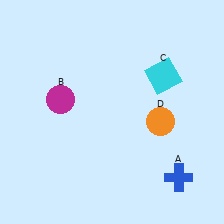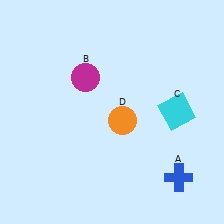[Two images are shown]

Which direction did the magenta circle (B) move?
The magenta circle (B) moved right.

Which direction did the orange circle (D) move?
The orange circle (D) moved left.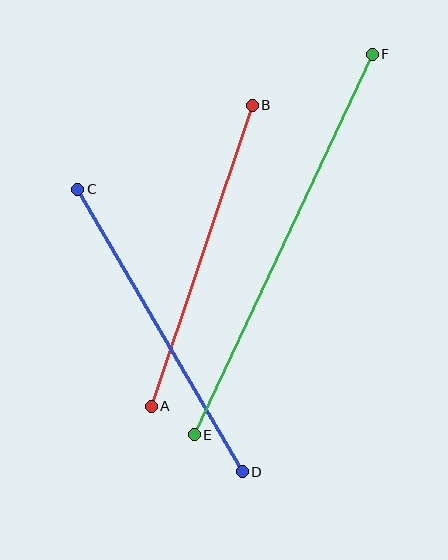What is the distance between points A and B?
The distance is approximately 318 pixels.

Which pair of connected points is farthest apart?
Points E and F are farthest apart.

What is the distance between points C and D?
The distance is approximately 327 pixels.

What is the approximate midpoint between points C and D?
The midpoint is at approximately (160, 330) pixels.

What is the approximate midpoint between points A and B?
The midpoint is at approximately (202, 256) pixels.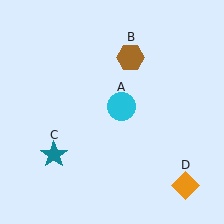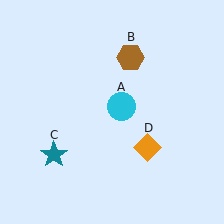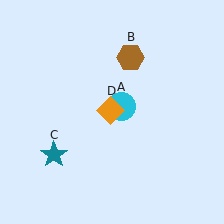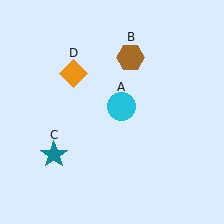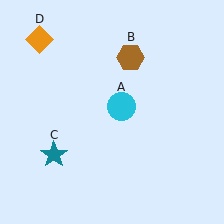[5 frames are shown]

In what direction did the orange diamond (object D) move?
The orange diamond (object D) moved up and to the left.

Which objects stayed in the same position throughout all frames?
Cyan circle (object A) and brown hexagon (object B) and teal star (object C) remained stationary.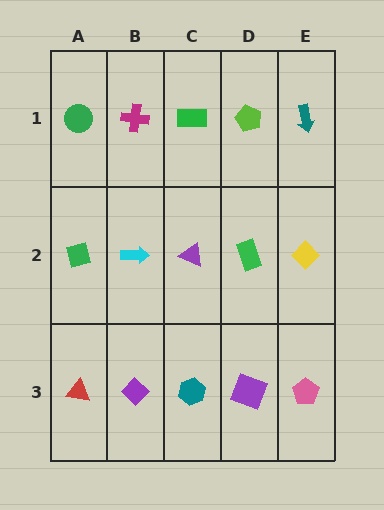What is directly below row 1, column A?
A green square.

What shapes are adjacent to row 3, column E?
A yellow diamond (row 2, column E), a purple square (row 3, column D).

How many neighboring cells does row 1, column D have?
3.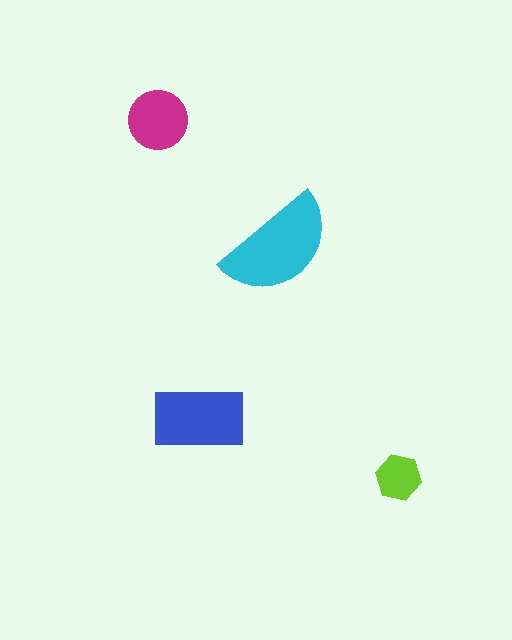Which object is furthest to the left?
The magenta circle is leftmost.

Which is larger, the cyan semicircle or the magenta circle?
The cyan semicircle.